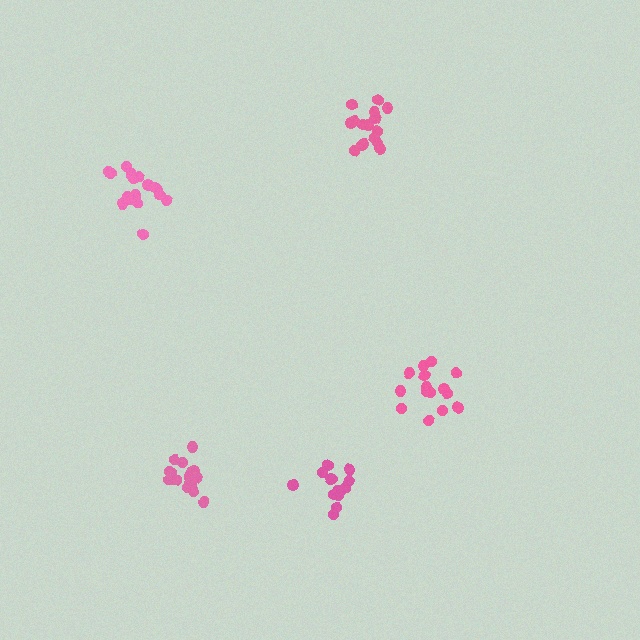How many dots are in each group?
Group 1: 18 dots, Group 2: 14 dots, Group 3: 17 dots, Group 4: 19 dots, Group 5: 15 dots (83 total).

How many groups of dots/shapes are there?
There are 5 groups.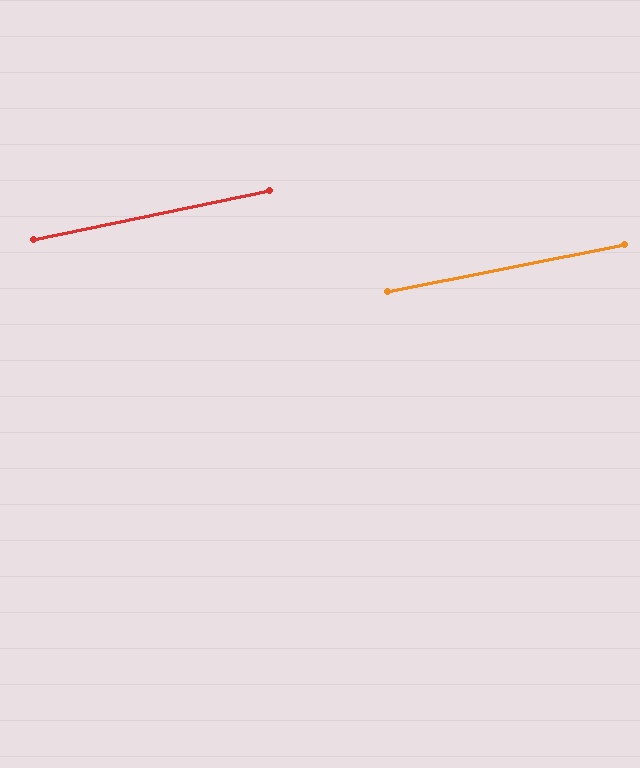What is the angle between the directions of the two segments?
Approximately 0 degrees.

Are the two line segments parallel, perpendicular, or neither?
Parallel — their directions differ by only 0.3°.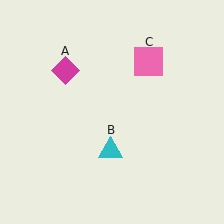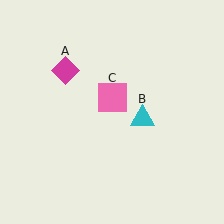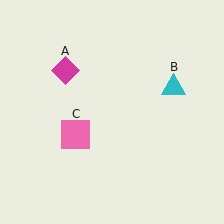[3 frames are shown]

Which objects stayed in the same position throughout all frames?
Magenta diamond (object A) remained stationary.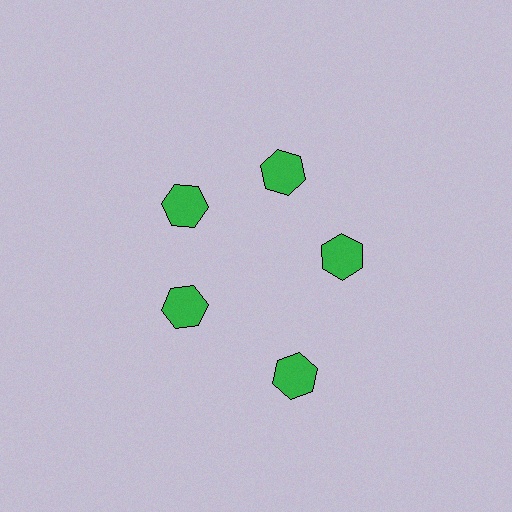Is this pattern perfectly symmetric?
No. The 5 green hexagons are arranged in a ring, but one element near the 5 o'clock position is pushed outward from the center, breaking the 5-fold rotational symmetry.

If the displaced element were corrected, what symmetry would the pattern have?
It would have 5-fold rotational symmetry — the pattern would map onto itself every 72 degrees.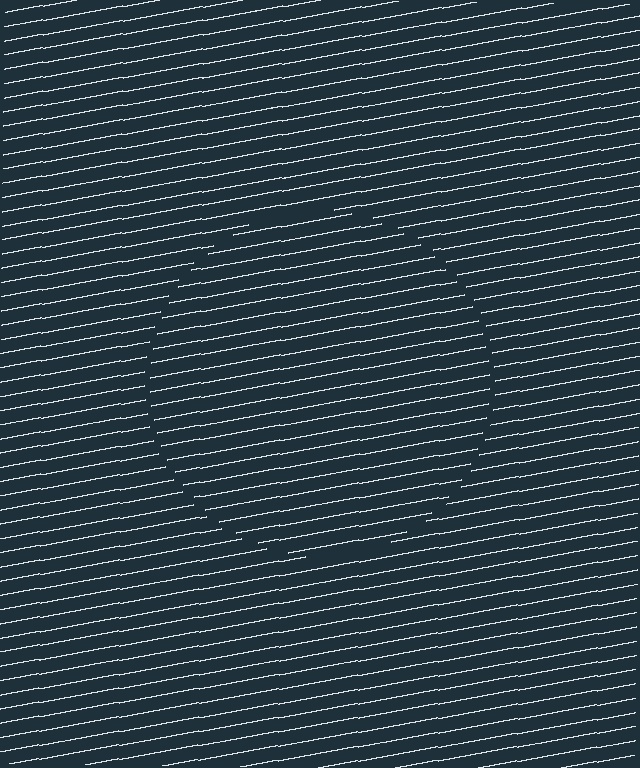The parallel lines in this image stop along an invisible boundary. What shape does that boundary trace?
An illusory circle. The interior of the shape contains the same grating, shifted by half a period — the contour is defined by the phase discontinuity where line-ends from the inner and outer gratings abut.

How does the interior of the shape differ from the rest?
The interior of the shape contains the same grating, shifted by half a period — the contour is defined by the phase discontinuity where line-ends from the inner and outer gratings abut.